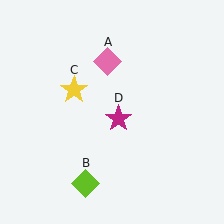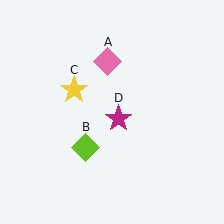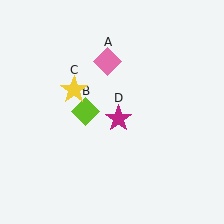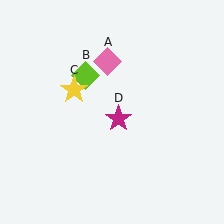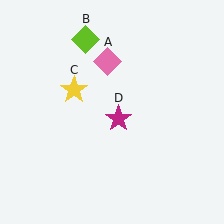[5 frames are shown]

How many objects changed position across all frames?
1 object changed position: lime diamond (object B).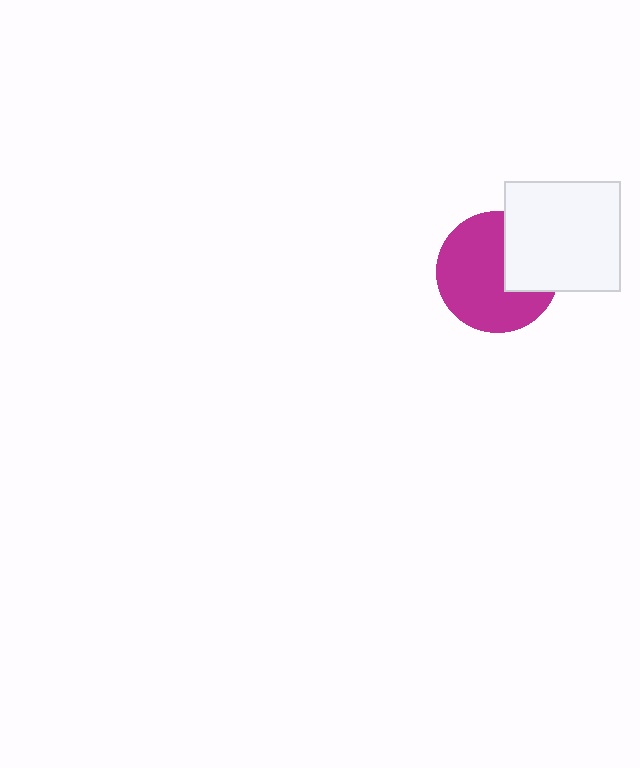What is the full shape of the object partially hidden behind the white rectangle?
The partially hidden object is a magenta circle.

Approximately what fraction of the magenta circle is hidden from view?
Roughly 31% of the magenta circle is hidden behind the white rectangle.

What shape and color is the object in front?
The object in front is a white rectangle.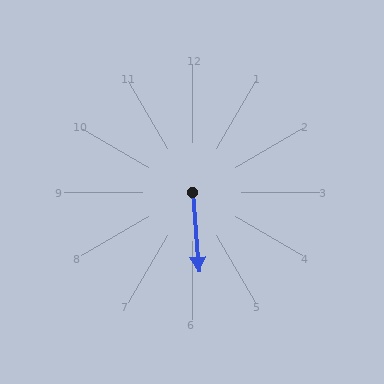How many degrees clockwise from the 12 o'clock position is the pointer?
Approximately 175 degrees.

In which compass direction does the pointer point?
South.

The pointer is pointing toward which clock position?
Roughly 6 o'clock.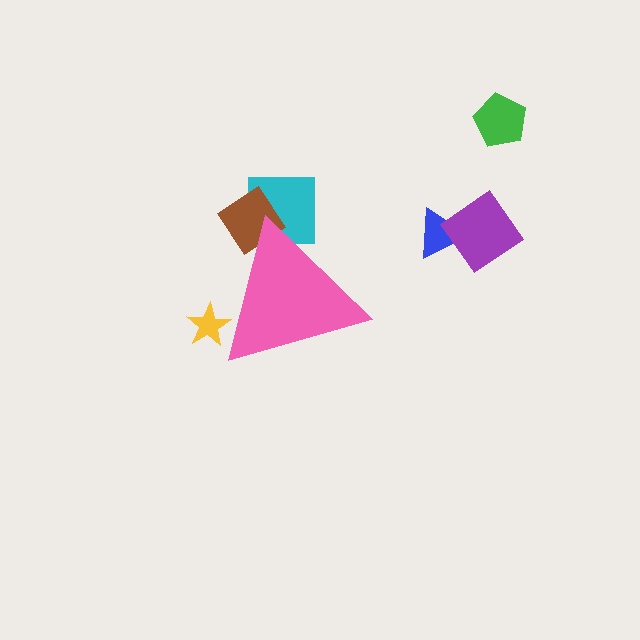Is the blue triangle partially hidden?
No, the blue triangle is fully visible.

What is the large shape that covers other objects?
A pink triangle.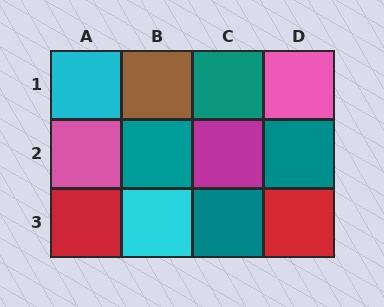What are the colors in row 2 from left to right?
Pink, teal, magenta, teal.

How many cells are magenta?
1 cell is magenta.